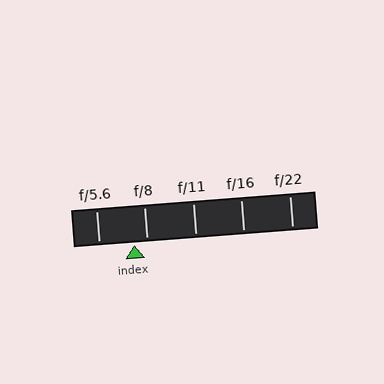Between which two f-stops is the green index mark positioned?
The index mark is between f/5.6 and f/8.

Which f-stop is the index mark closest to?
The index mark is closest to f/8.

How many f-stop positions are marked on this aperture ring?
There are 5 f-stop positions marked.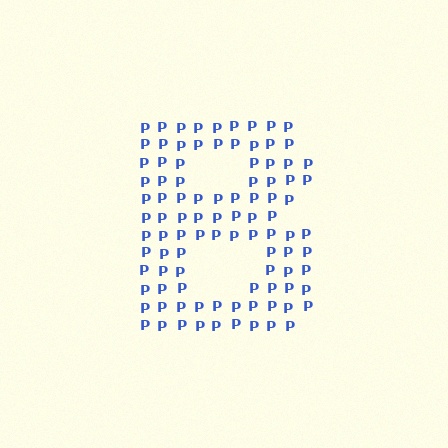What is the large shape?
The large shape is the letter B.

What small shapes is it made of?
It is made of small letter P's.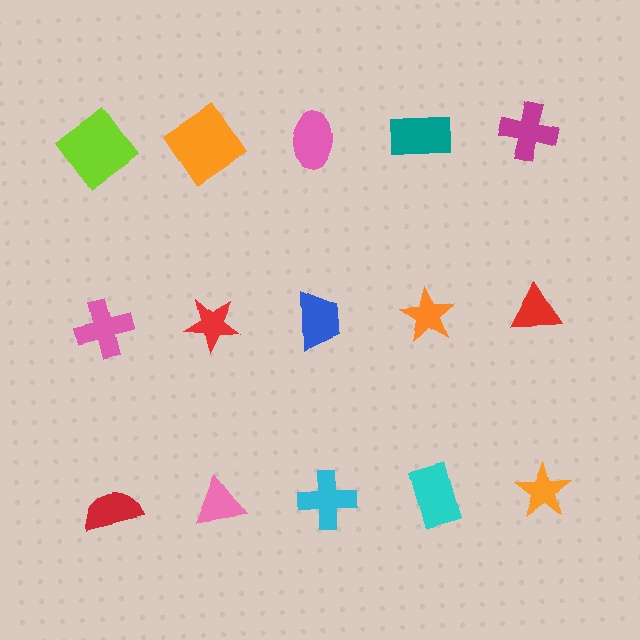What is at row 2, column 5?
A red triangle.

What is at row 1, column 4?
A teal rectangle.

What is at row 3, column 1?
A red semicircle.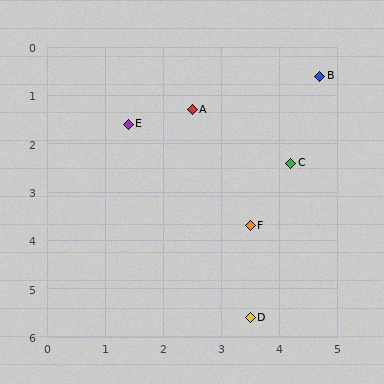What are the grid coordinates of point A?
Point A is at approximately (2.5, 1.3).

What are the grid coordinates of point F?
Point F is at approximately (3.5, 3.7).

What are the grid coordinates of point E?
Point E is at approximately (1.4, 1.6).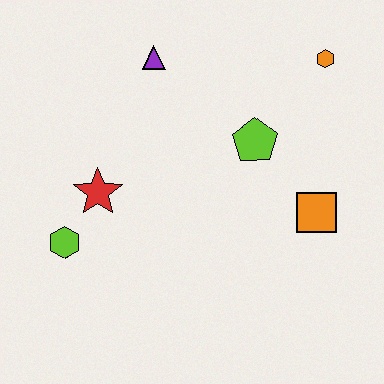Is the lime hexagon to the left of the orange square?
Yes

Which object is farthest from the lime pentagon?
The lime hexagon is farthest from the lime pentagon.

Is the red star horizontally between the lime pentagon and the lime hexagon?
Yes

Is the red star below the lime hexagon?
No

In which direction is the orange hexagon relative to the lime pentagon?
The orange hexagon is above the lime pentagon.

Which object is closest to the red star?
The lime hexagon is closest to the red star.